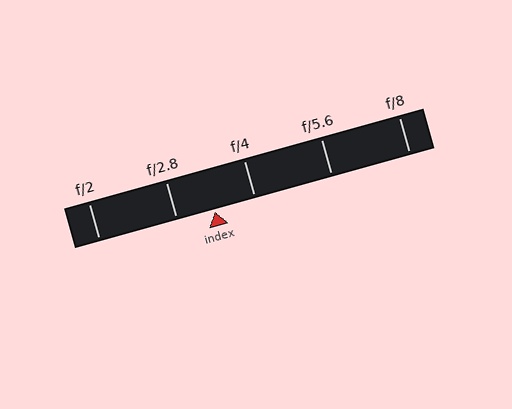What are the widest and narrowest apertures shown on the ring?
The widest aperture shown is f/2 and the narrowest is f/8.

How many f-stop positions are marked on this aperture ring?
There are 5 f-stop positions marked.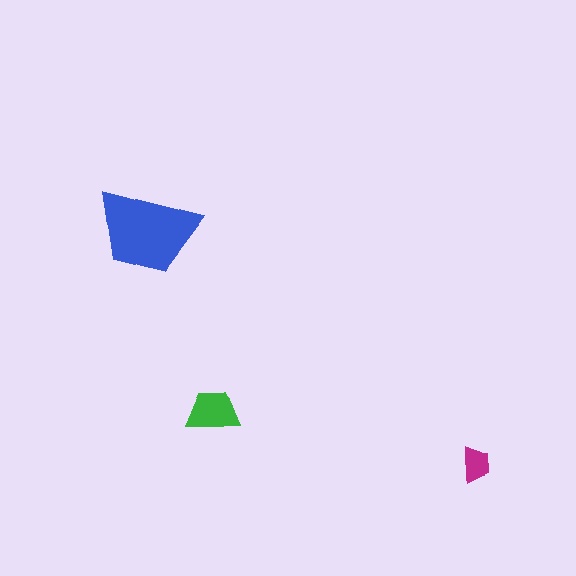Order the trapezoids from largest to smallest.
the blue one, the green one, the magenta one.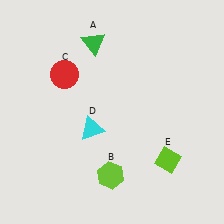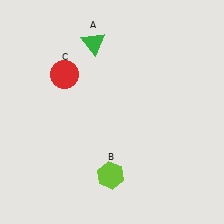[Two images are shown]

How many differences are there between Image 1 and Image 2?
There are 2 differences between the two images.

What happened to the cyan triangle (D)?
The cyan triangle (D) was removed in Image 2. It was in the bottom-left area of Image 1.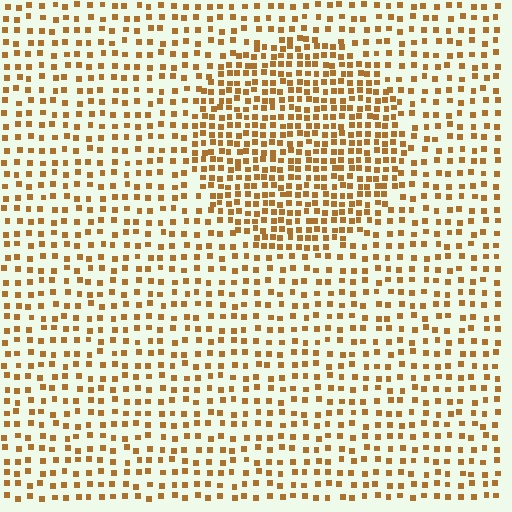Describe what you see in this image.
The image contains small brown elements arranged at two different densities. A circle-shaped region is visible where the elements are more densely packed than the surrounding area.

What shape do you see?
I see a circle.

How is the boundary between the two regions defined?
The boundary is defined by a change in element density (approximately 1.9x ratio). All elements are the same color, size, and shape.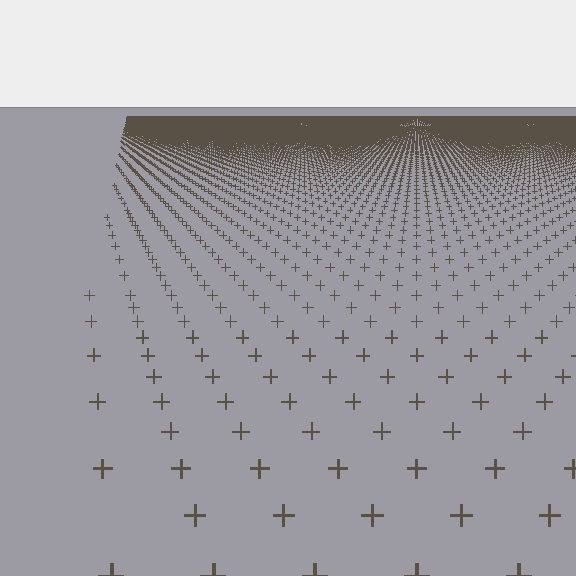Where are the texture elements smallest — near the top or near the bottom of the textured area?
Near the top.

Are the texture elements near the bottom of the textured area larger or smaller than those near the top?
Larger. Near the bottom, elements are closer to the viewer and appear at a bigger on-screen size.